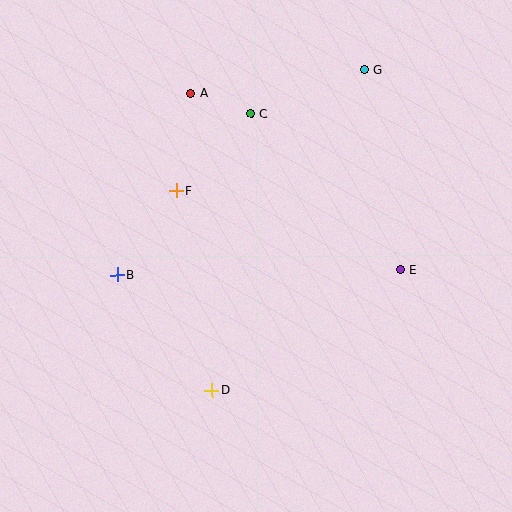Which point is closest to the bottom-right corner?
Point E is closest to the bottom-right corner.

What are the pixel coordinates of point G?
Point G is at (365, 69).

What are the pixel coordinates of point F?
Point F is at (176, 191).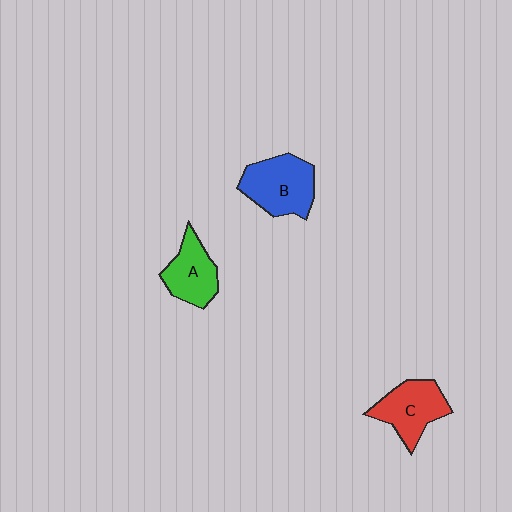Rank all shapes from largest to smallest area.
From largest to smallest: B (blue), C (red), A (green).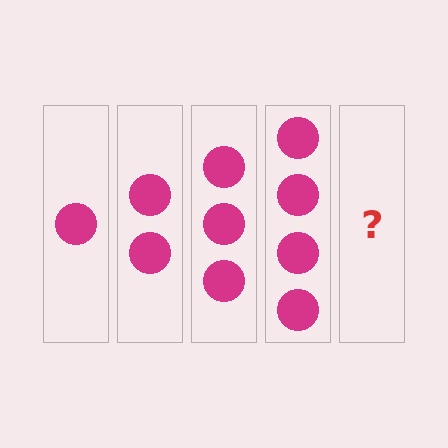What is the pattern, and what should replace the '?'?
The pattern is that each step adds one more circle. The '?' should be 5 circles.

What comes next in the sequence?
The next element should be 5 circles.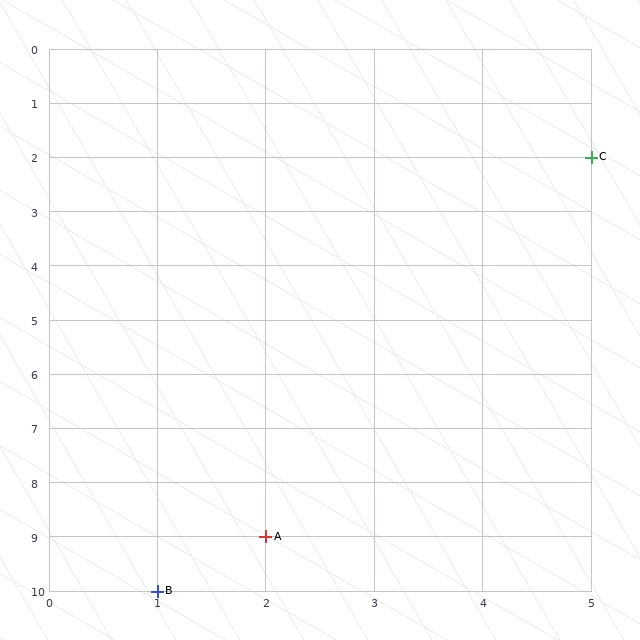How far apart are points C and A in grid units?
Points C and A are 3 columns and 7 rows apart (about 7.6 grid units diagonally).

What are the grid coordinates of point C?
Point C is at grid coordinates (5, 2).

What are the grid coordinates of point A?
Point A is at grid coordinates (2, 9).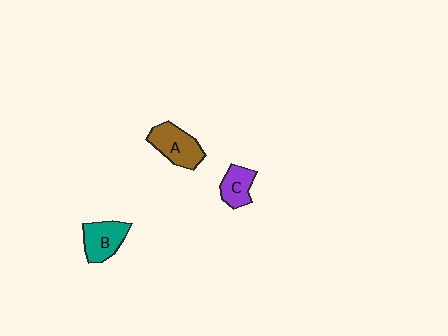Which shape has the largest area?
Shape A (brown).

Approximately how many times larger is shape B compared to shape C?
Approximately 1.3 times.